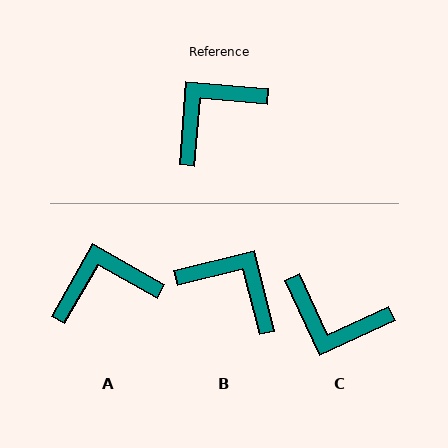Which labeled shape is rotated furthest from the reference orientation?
C, about 119 degrees away.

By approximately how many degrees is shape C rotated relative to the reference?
Approximately 119 degrees counter-clockwise.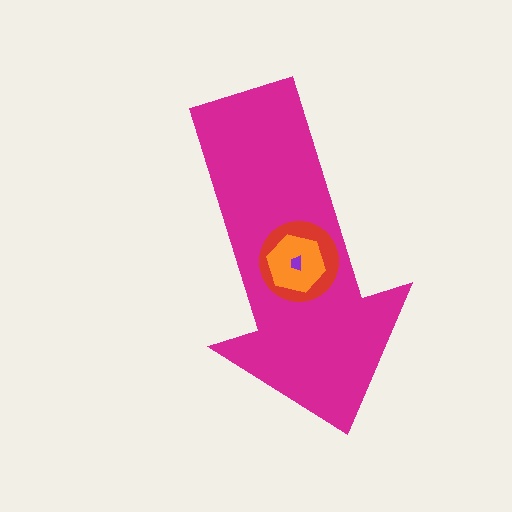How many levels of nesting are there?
4.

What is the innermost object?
The purple trapezoid.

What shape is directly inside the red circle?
The orange hexagon.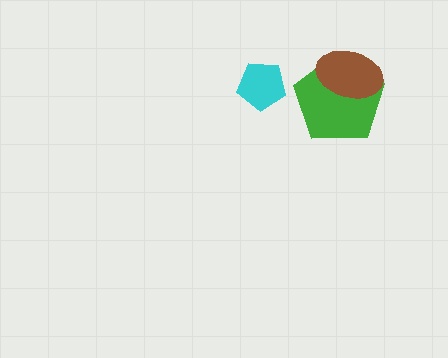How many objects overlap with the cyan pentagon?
0 objects overlap with the cyan pentagon.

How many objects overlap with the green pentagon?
1 object overlaps with the green pentagon.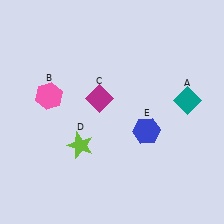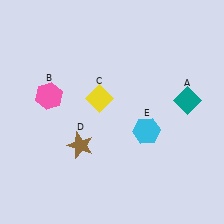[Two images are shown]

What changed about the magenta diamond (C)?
In Image 1, C is magenta. In Image 2, it changed to yellow.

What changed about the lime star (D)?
In Image 1, D is lime. In Image 2, it changed to brown.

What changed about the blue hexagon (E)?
In Image 1, E is blue. In Image 2, it changed to cyan.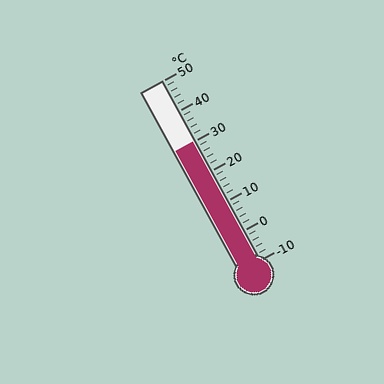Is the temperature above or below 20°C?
The temperature is above 20°C.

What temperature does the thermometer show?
The thermometer shows approximately 30°C.